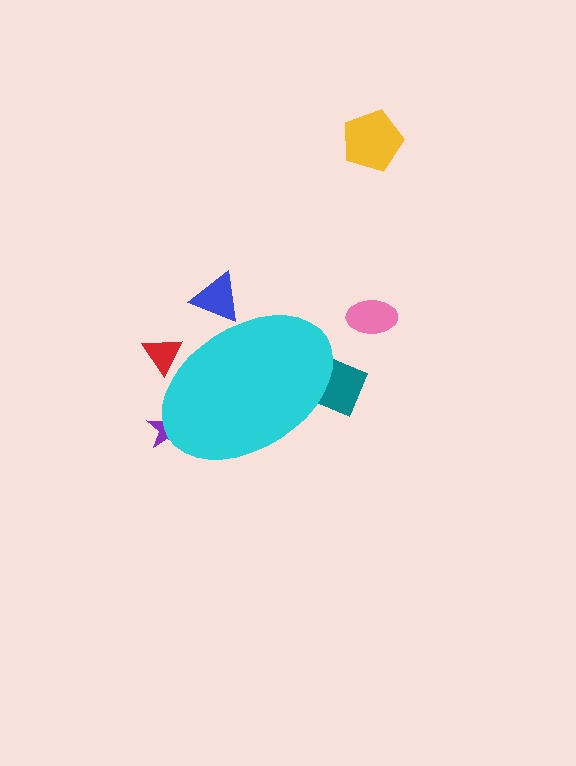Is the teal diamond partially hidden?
Yes, the teal diamond is partially hidden behind the cyan ellipse.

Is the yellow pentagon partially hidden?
No, the yellow pentagon is fully visible.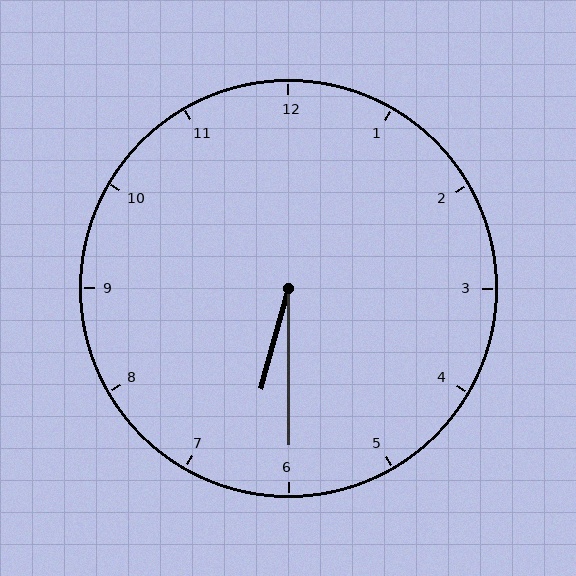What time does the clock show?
6:30.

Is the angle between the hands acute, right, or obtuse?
It is acute.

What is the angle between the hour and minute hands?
Approximately 15 degrees.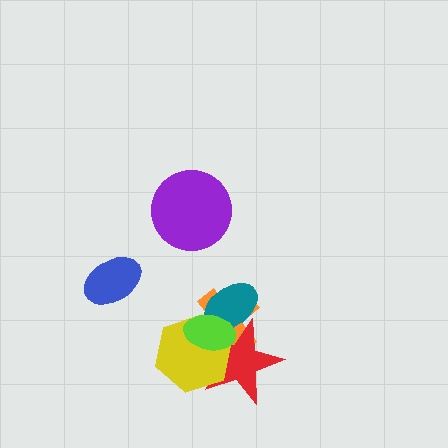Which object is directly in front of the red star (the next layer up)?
The teal ellipse is directly in front of the red star.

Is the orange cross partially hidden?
Yes, it is partially covered by another shape.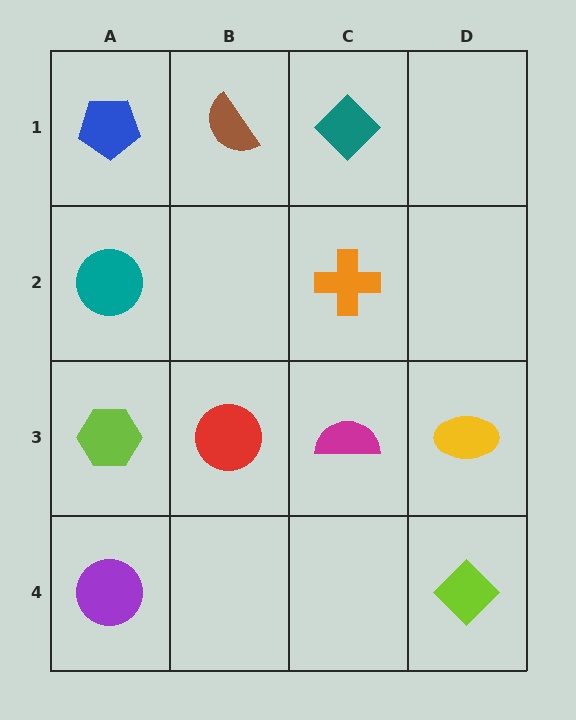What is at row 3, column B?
A red circle.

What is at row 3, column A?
A lime hexagon.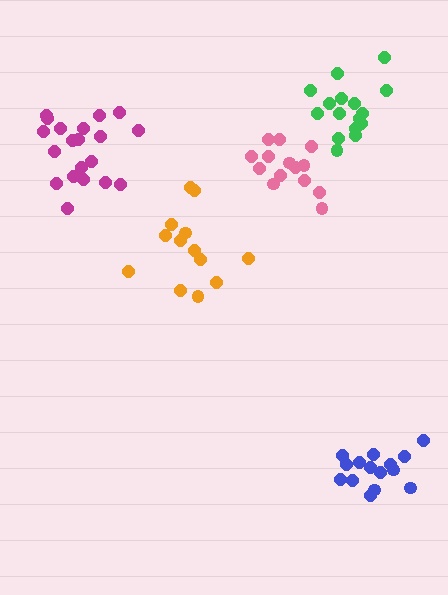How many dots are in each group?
Group 1: 14 dots, Group 2: 14 dots, Group 3: 20 dots, Group 4: 16 dots, Group 5: 15 dots (79 total).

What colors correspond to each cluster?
The clusters are colored: orange, pink, magenta, green, blue.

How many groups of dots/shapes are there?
There are 5 groups.